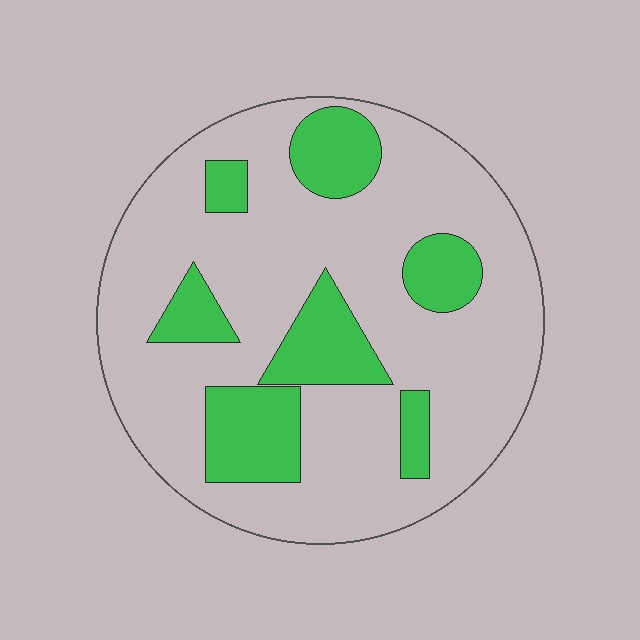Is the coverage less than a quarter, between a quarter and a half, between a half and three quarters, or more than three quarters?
Less than a quarter.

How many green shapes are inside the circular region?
7.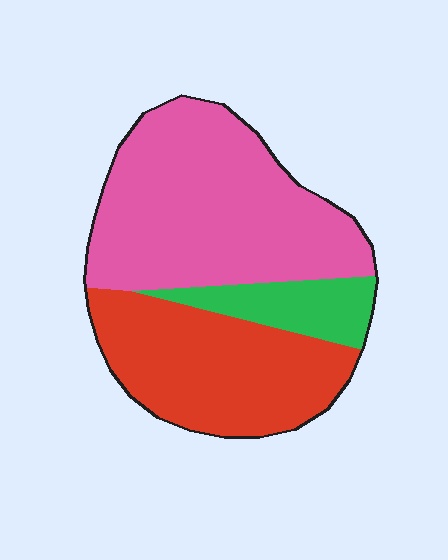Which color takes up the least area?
Green, at roughly 10%.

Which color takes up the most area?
Pink, at roughly 50%.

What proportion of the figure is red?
Red covers 36% of the figure.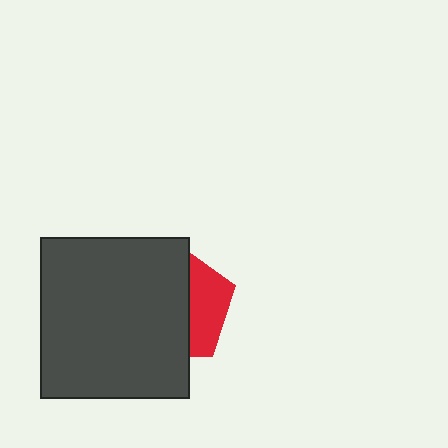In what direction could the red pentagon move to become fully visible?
The red pentagon could move right. That would shift it out from behind the dark gray rectangle entirely.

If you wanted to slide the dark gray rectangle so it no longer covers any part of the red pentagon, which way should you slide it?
Slide it left — that is the most direct way to separate the two shapes.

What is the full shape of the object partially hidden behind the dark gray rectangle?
The partially hidden object is a red pentagon.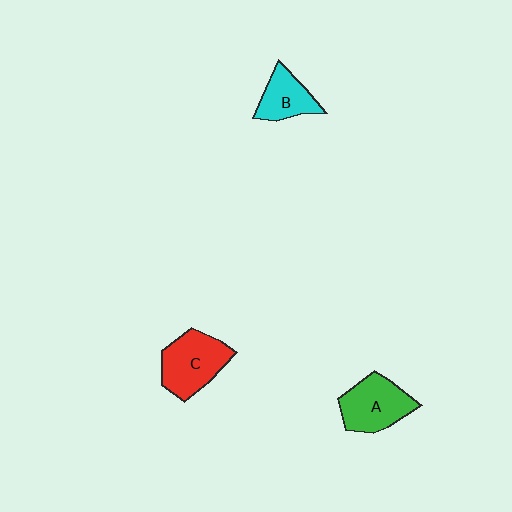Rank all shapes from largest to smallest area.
From largest to smallest: C (red), A (green), B (cyan).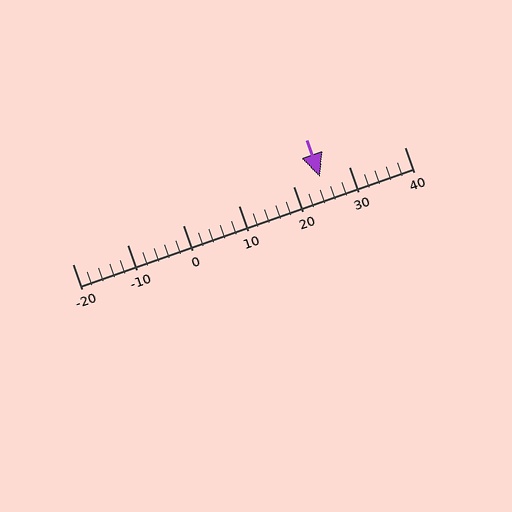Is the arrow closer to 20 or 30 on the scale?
The arrow is closer to 20.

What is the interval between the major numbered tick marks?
The major tick marks are spaced 10 units apart.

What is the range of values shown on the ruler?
The ruler shows values from -20 to 40.